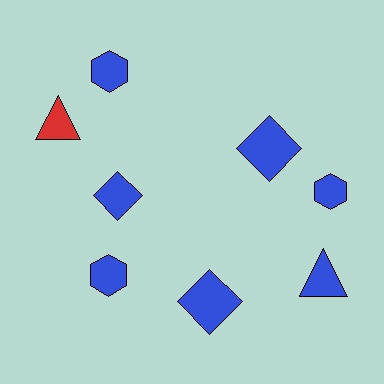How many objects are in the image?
There are 8 objects.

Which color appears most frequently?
Blue, with 7 objects.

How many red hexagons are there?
There are no red hexagons.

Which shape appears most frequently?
Hexagon, with 3 objects.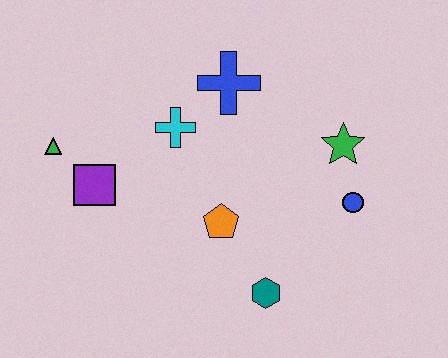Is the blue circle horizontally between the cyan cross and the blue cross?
No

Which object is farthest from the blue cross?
The teal hexagon is farthest from the blue cross.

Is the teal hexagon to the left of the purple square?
No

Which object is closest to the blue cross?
The cyan cross is closest to the blue cross.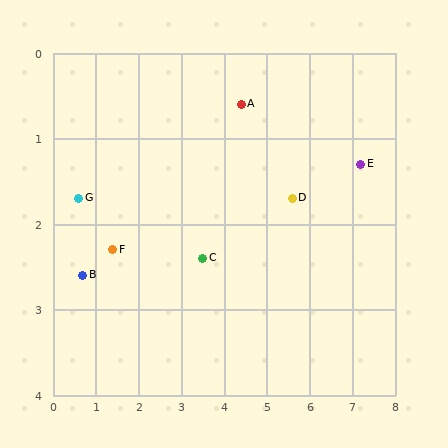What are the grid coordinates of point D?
Point D is at approximately (5.6, 1.7).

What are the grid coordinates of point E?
Point E is at approximately (7.2, 1.3).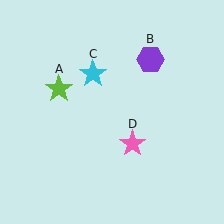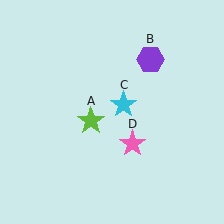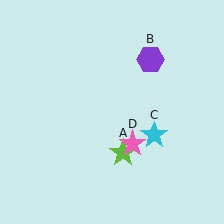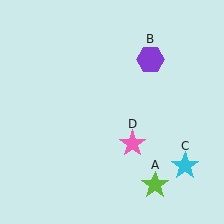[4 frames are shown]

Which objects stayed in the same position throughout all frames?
Purple hexagon (object B) and pink star (object D) remained stationary.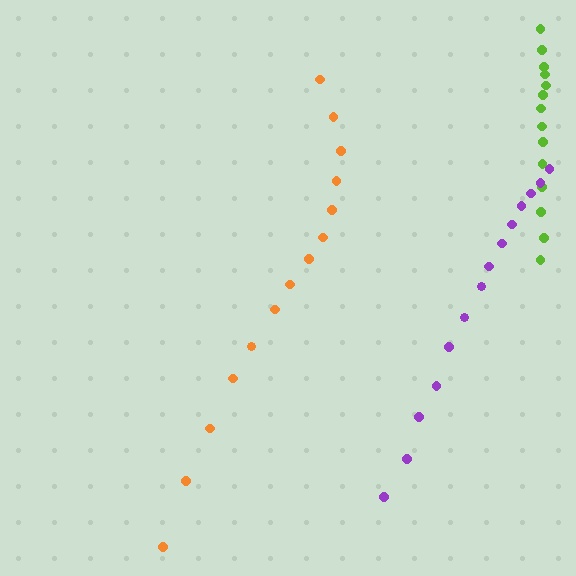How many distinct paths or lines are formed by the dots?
There are 3 distinct paths.